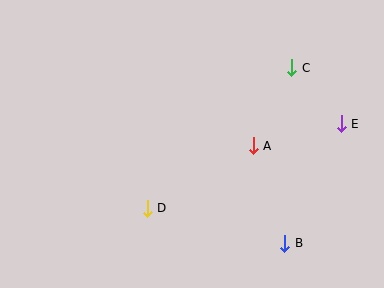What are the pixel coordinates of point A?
Point A is at (253, 146).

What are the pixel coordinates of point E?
Point E is at (341, 124).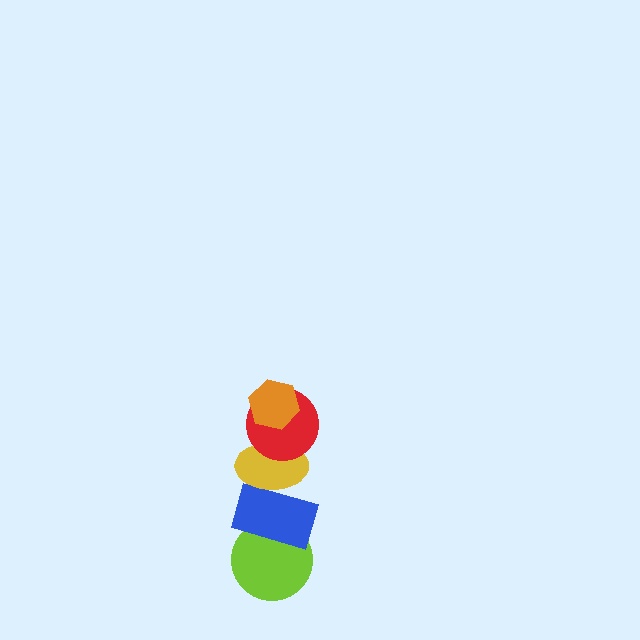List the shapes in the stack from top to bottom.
From top to bottom: the orange hexagon, the red circle, the yellow ellipse, the blue rectangle, the lime circle.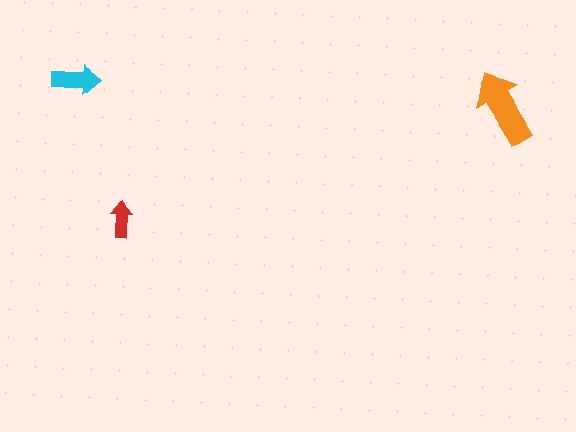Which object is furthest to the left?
The cyan arrow is leftmost.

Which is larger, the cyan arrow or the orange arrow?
The orange one.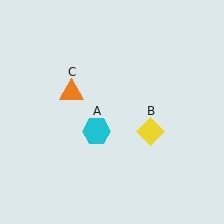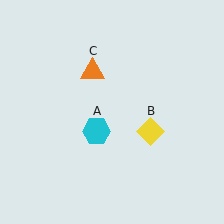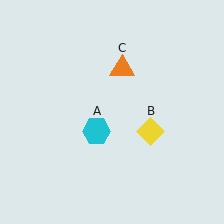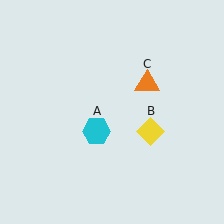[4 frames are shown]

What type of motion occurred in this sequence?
The orange triangle (object C) rotated clockwise around the center of the scene.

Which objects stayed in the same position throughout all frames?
Cyan hexagon (object A) and yellow diamond (object B) remained stationary.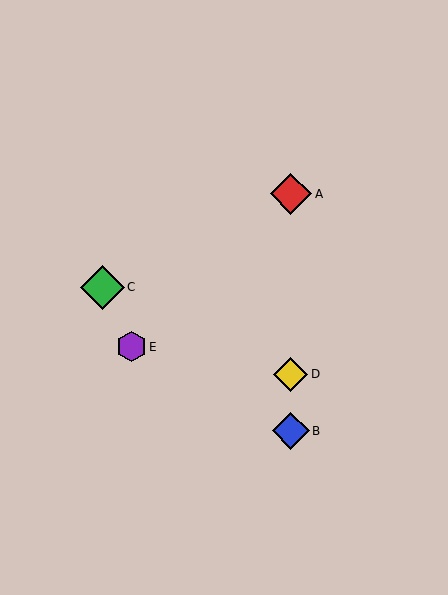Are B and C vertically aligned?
No, B is at x≈291 and C is at x≈102.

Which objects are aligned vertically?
Objects A, B, D are aligned vertically.